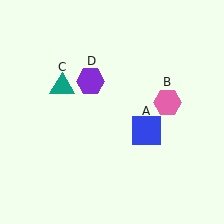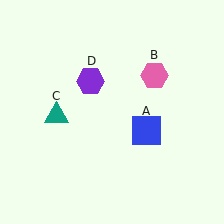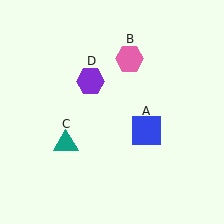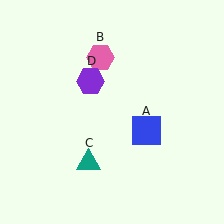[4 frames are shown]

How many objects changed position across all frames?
2 objects changed position: pink hexagon (object B), teal triangle (object C).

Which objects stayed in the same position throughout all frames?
Blue square (object A) and purple hexagon (object D) remained stationary.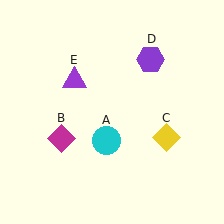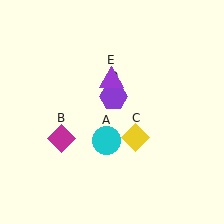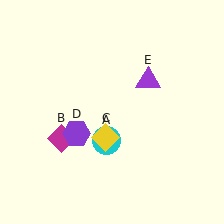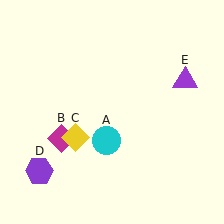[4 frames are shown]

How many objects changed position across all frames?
3 objects changed position: yellow diamond (object C), purple hexagon (object D), purple triangle (object E).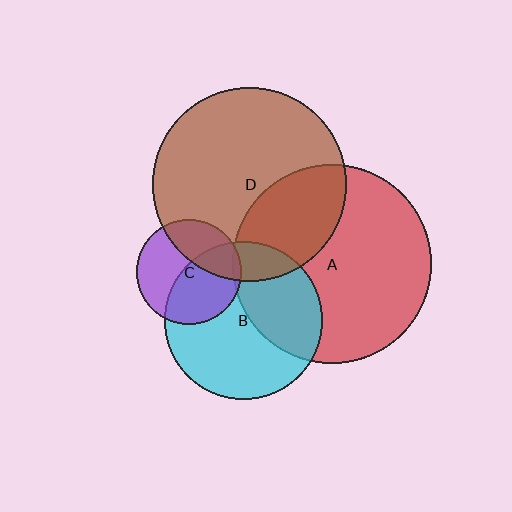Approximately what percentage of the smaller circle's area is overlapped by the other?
Approximately 50%.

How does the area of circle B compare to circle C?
Approximately 2.3 times.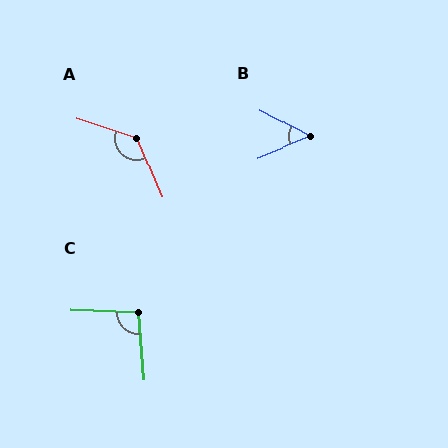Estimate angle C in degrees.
Approximately 97 degrees.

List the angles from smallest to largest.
B (49°), C (97°), A (131°).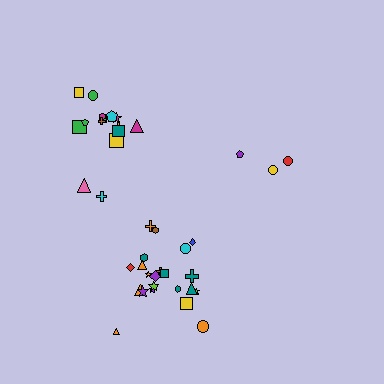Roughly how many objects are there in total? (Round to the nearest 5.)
Roughly 40 objects in total.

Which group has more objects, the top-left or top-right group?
The top-left group.